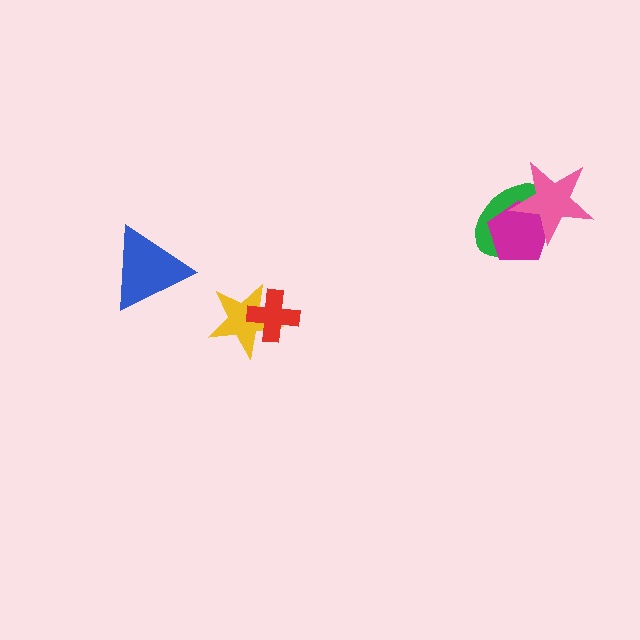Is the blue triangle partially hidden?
No, no other shape covers it.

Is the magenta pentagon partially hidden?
Yes, it is partially covered by another shape.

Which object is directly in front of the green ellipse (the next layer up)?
The magenta pentagon is directly in front of the green ellipse.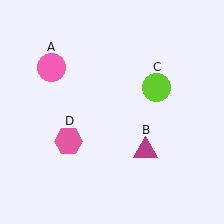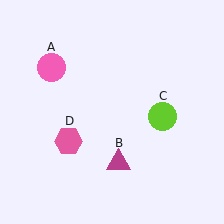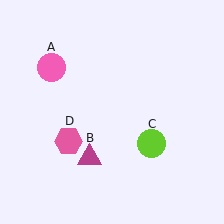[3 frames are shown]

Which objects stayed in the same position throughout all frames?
Pink circle (object A) and pink hexagon (object D) remained stationary.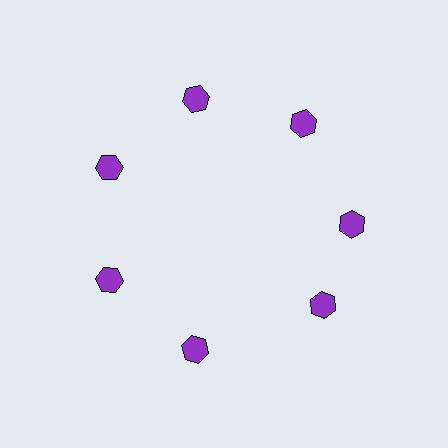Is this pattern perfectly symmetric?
No. The 7 purple hexagons are arranged in a ring, but one element near the 5 o'clock position is rotated out of alignment along the ring, breaking the 7-fold rotational symmetry.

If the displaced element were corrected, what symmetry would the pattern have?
It would have 7-fold rotational symmetry — the pattern would map onto itself every 51 degrees.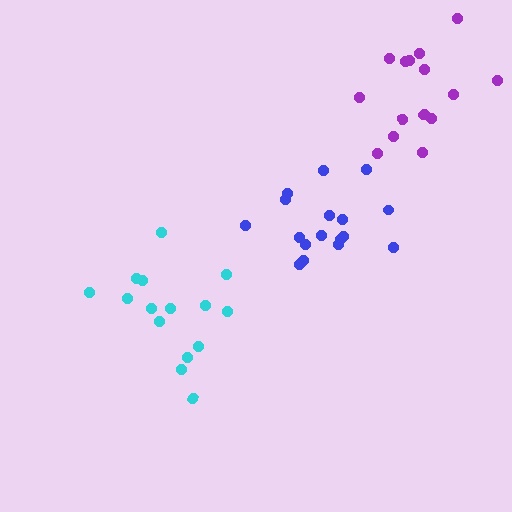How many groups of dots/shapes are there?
There are 3 groups.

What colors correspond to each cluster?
The clusters are colored: blue, cyan, purple.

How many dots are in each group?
Group 1: 17 dots, Group 2: 15 dots, Group 3: 15 dots (47 total).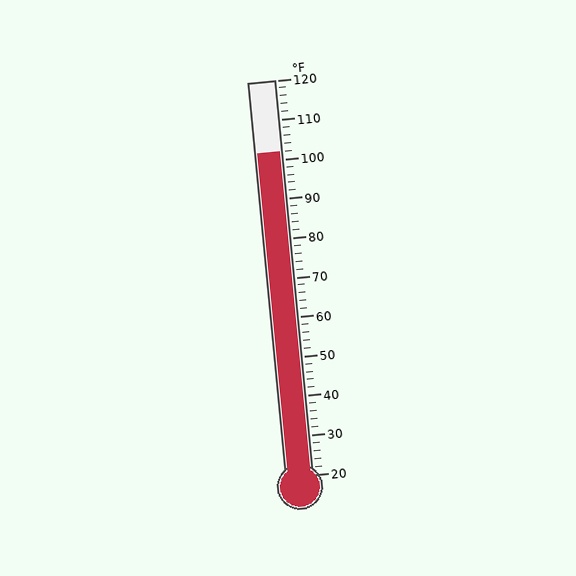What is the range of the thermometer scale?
The thermometer scale ranges from 20°F to 120°F.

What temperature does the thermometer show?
The thermometer shows approximately 102°F.